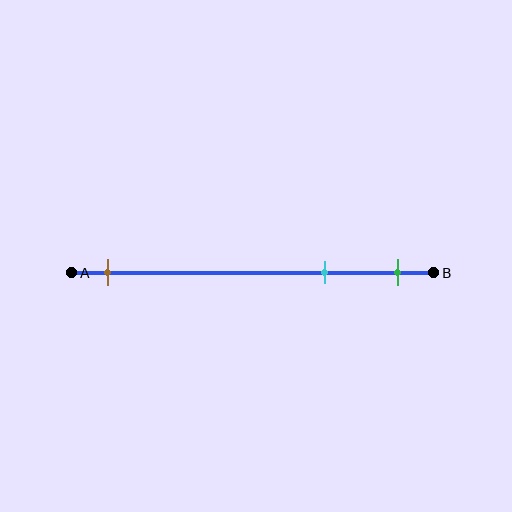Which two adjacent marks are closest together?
The cyan and green marks are the closest adjacent pair.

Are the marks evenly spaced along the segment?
No, the marks are not evenly spaced.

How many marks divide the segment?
There are 3 marks dividing the segment.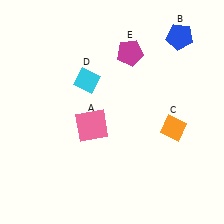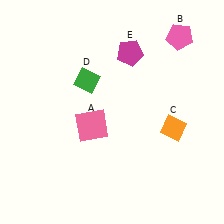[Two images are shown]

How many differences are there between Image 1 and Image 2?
There are 2 differences between the two images.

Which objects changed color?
B changed from blue to pink. D changed from cyan to green.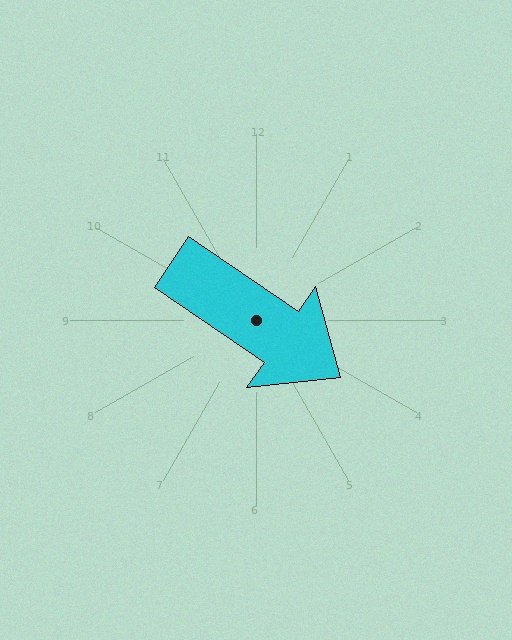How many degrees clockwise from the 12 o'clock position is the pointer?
Approximately 124 degrees.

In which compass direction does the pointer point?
Southeast.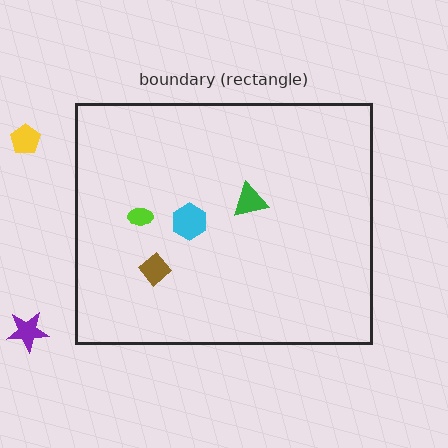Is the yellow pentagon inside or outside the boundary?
Outside.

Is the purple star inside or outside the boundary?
Outside.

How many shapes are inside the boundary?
4 inside, 2 outside.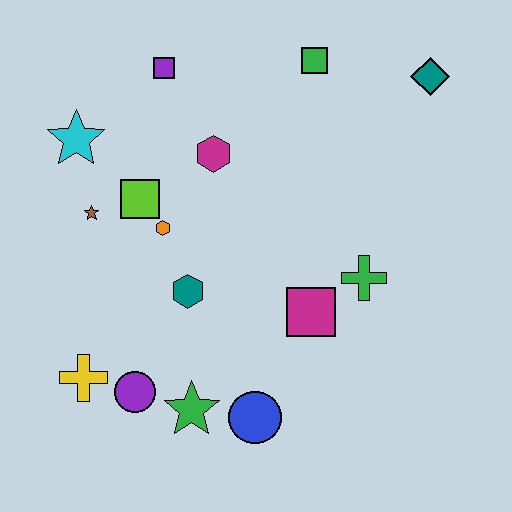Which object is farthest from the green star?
The teal diamond is farthest from the green star.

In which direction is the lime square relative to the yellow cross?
The lime square is above the yellow cross.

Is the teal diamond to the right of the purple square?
Yes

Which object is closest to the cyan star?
The brown star is closest to the cyan star.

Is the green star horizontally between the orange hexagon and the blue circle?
Yes